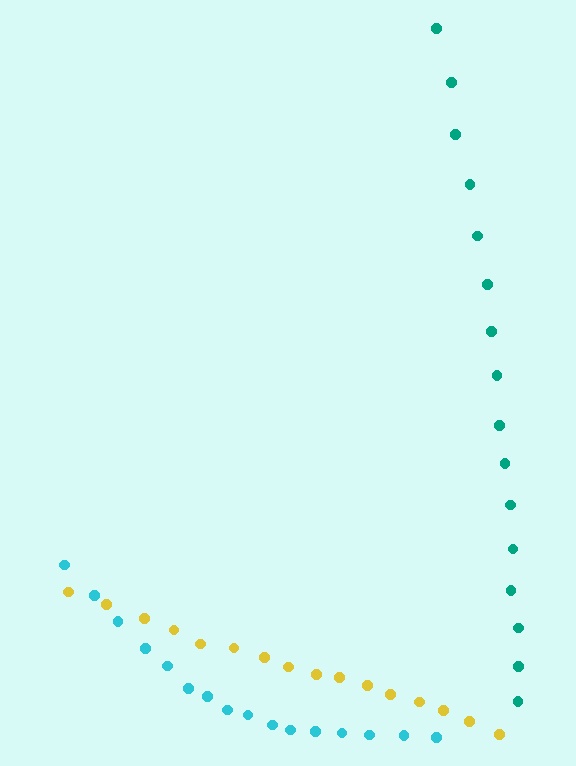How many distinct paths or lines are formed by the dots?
There are 3 distinct paths.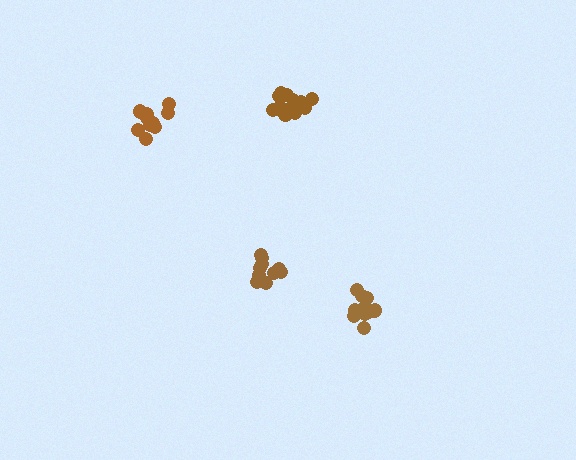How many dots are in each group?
Group 1: 12 dots, Group 2: 10 dots, Group 3: 10 dots, Group 4: 13 dots (45 total).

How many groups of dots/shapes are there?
There are 4 groups.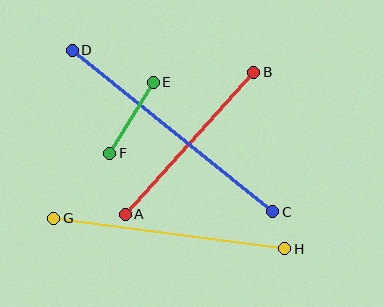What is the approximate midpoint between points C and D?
The midpoint is at approximately (172, 131) pixels.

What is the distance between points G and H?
The distance is approximately 233 pixels.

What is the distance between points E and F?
The distance is approximately 83 pixels.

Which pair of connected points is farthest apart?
Points C and D are farthest apart.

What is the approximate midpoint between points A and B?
The midpoint is at approximately (190, 143) pixels.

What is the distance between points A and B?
The distance is approximately 192 pixels.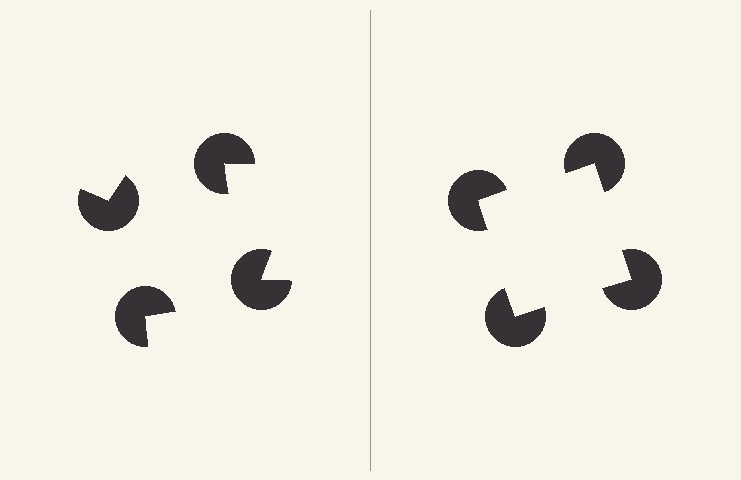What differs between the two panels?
The pac-man discs are positioned identically on both sides; only the wedge orientations differ. On the right they align to a square; on the left they are misaligned.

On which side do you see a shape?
An illusory square appears on the right side. On the left side the wedge cuts are rotated, so no coherent shape forms.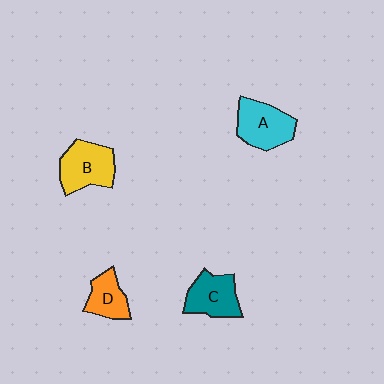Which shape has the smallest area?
Shape D (orange).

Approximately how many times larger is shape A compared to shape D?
Approximately 1.5 times.